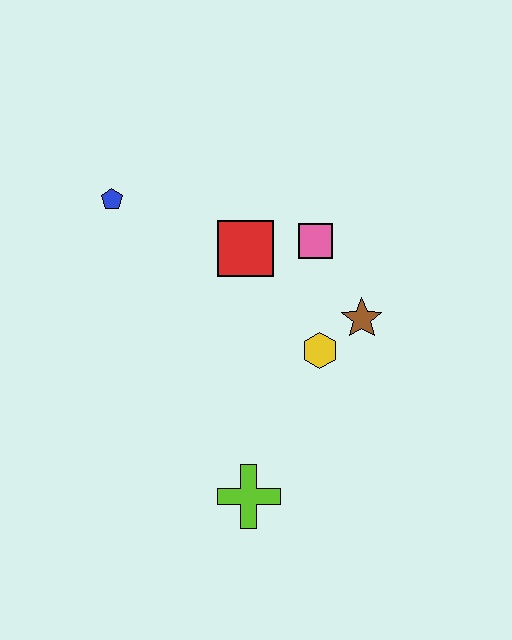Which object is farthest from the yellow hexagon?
The blue pentagon is farthest from the yellow hexagon.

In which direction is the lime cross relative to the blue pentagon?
The lime cross is below the blue pentagon.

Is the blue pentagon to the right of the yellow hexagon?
No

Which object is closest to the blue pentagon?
The red square is closest to the blue pentagon.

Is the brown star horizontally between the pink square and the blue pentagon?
No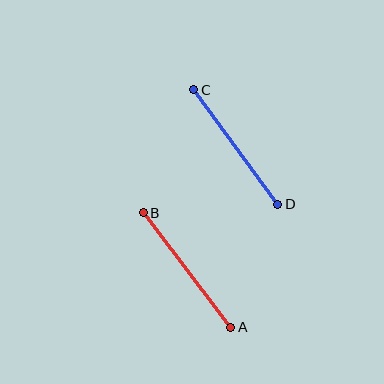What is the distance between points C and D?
The distance is approximately 142 pixels.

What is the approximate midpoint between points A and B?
The midpoint is at approximately (187, 270) pixels.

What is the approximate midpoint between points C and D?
The midpoint is at approximately (236, 147) pixels.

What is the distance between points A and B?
The distance is approximately 144 pixels.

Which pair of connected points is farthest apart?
Points A and B are farthest apart.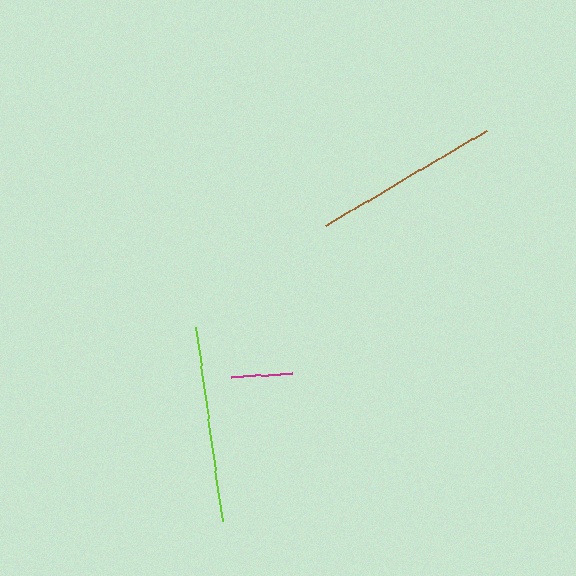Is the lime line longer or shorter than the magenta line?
The lime line is longer than the magenta line.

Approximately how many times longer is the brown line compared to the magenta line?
The brown line is approximately 3.1 times the length of the magenta line.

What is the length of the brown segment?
The brown segment is approximately 187 pixels long.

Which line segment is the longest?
The lime line is the longest at approximately 196 pixels.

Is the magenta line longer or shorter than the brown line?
The brown line is longer than the magenta line.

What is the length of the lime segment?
The lime segment is approximately 196 pixels long.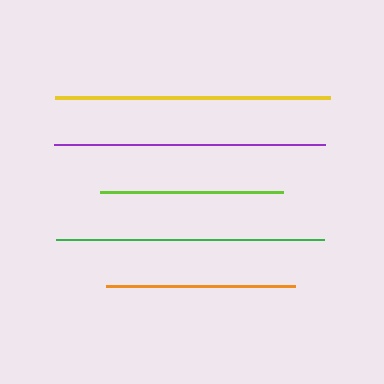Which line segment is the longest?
The yellow line is the longest at approximately 276 pixels.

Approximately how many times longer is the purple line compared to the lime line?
The purple line is approximately 1.5 times the length of the lime line.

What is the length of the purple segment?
The purple segment is approximately 271 pixels long.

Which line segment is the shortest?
The lime line is the shortest at approximately 183 pixels.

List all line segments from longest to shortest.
From longest to shortest: yellow, purple, green, orange, lime.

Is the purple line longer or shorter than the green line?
The purple line is longer than the green line.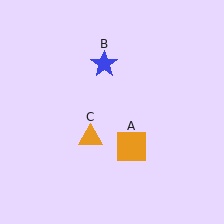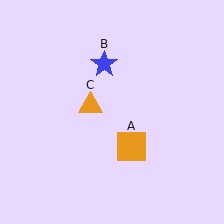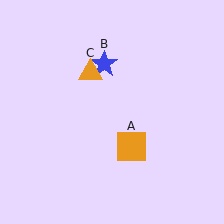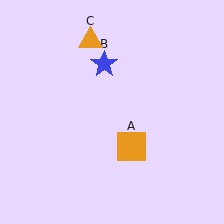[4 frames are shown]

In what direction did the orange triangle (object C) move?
The orange triangle (object C) moved up.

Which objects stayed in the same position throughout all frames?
Orange square (object A) and blue star (object B) remained stationary.